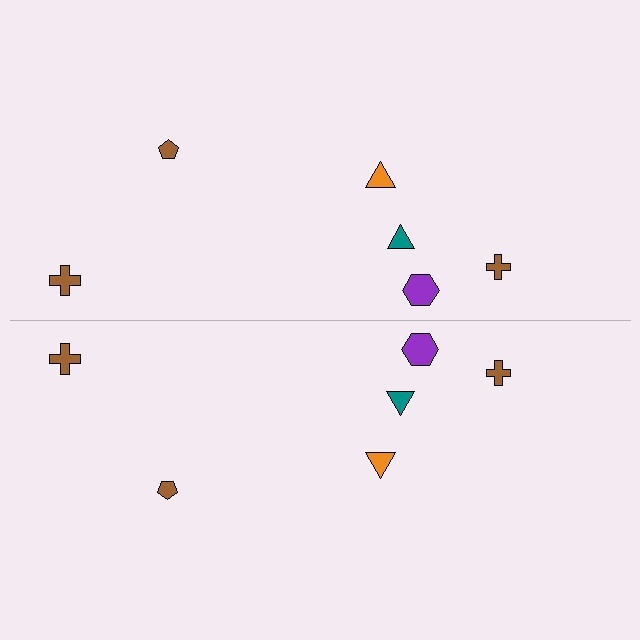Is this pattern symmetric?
Yes, this pattern has bilateral (reflection) symmetry.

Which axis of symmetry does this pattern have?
The pattern has a horizontal axis of symmetry running through the center of the image.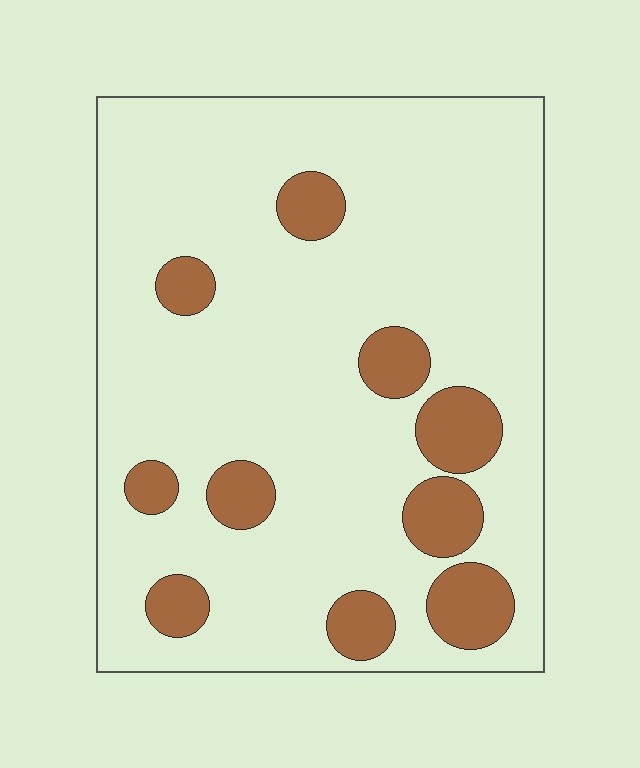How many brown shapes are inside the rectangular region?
10.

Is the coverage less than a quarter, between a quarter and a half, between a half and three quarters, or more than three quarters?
Less than a quarter.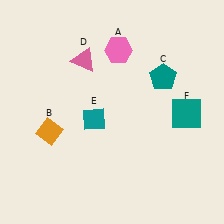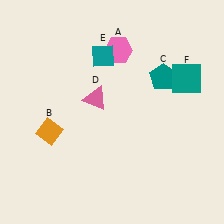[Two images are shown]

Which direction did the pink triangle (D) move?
The pink triangle (D) moved down.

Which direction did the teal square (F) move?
The teal square (F) moved up.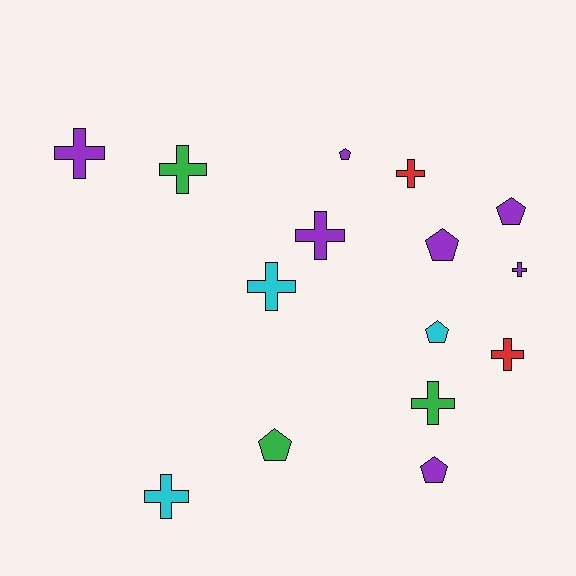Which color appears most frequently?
Purple, with 7 objects.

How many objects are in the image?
There are 15 objects.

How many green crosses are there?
There are 2 green crosses.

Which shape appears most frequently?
Cross, with 9 objects.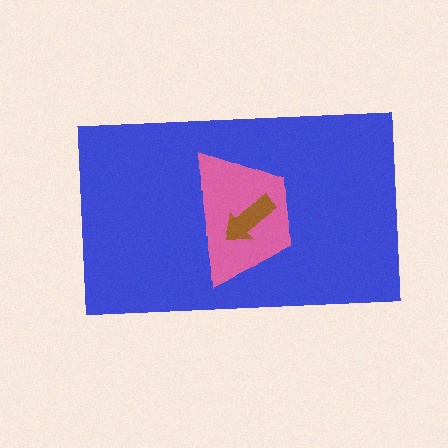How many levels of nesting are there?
3.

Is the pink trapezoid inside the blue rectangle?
Yes.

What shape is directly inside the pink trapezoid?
The brown arrow.